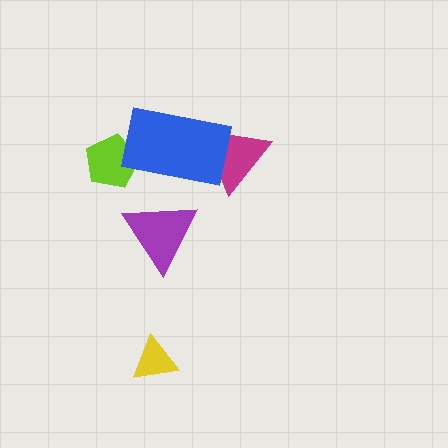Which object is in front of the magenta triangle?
The blue rectangle is in front of the magenta triangle.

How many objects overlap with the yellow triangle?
0 objects overlap with the yellow triangle.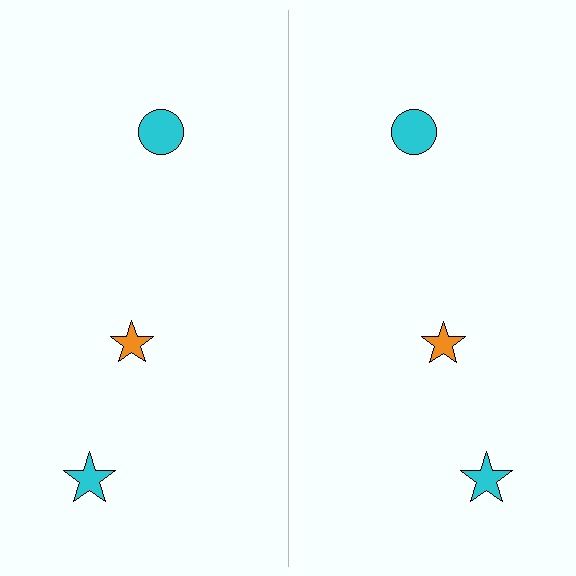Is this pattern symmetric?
Yes, this pattern has bilateral (reflection) symmetry.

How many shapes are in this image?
There are 6 shapes in this image.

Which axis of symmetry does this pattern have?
The pattern has a vertical axis of symmetry running through the center of the image.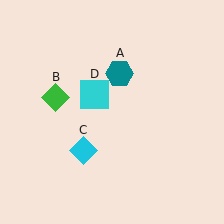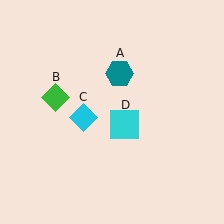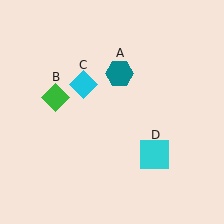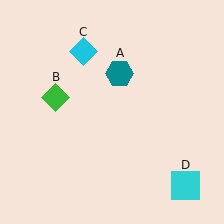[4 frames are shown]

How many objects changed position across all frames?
2 objects changed position: cyan diamond (object C), cyan square (object D).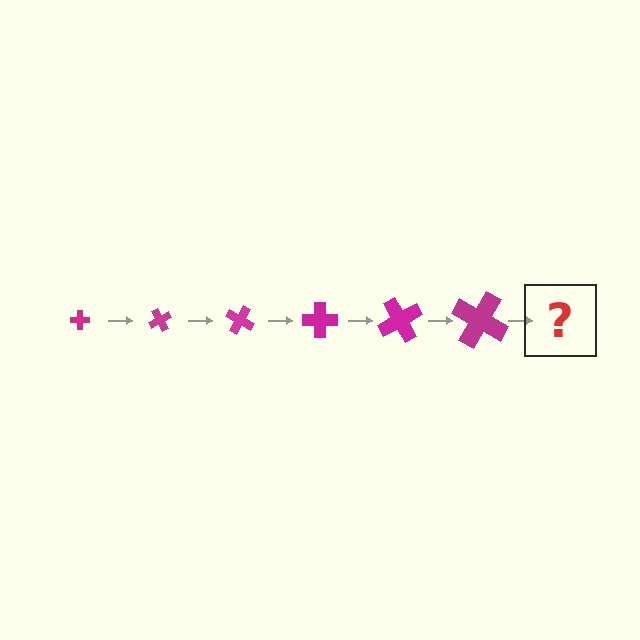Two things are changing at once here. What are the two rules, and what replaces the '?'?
The two rules are that the cross grows larger each step and it rotates 60 degrees each step. The '?' should be a cross, larger than the previous one and rotated 360 degrees from the start.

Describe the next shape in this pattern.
It should be a cross, larger than the previous one and rotated 360 degrees from the start.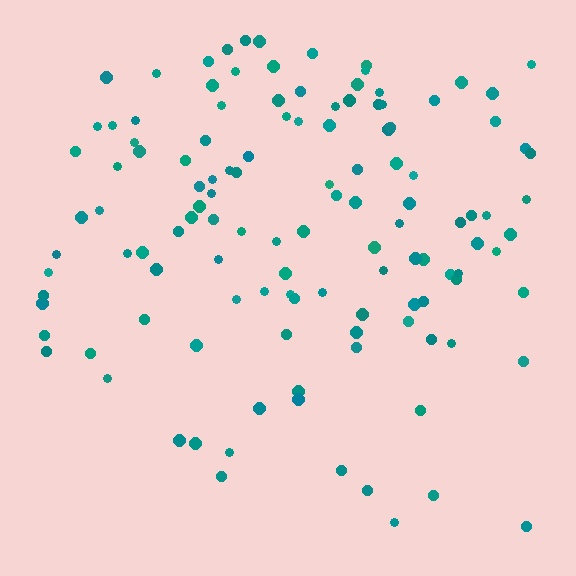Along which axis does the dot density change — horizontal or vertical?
Vertical.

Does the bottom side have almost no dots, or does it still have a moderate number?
Still a moderate number, just noticeably fewer than the top.